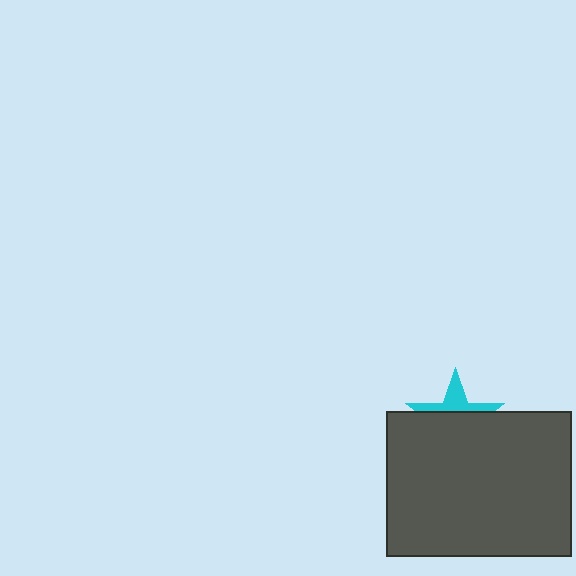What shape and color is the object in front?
The object in front is a dark gray rectangle.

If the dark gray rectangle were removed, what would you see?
You would see the complete cyan star.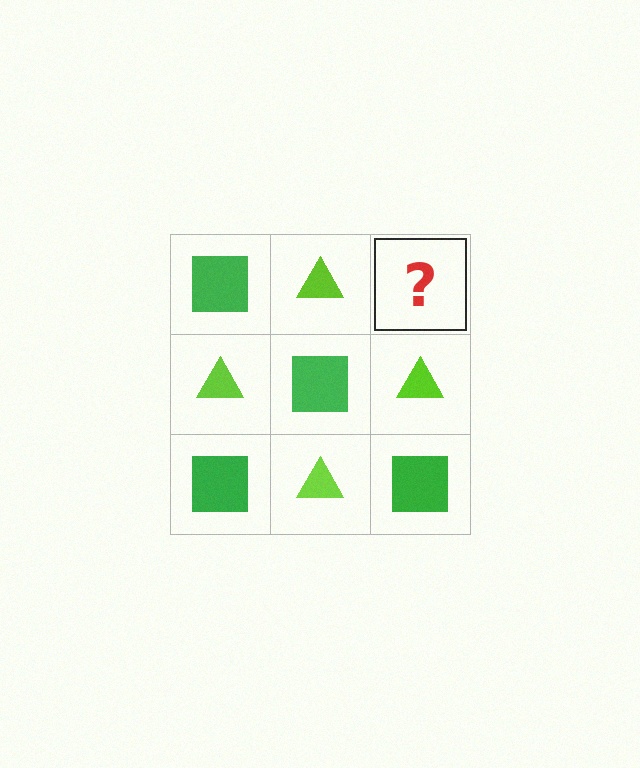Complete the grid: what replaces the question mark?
The question mark should be replaced with a green square.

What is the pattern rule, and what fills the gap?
The rule is that it alternates green square and lime triangle in a checkerboard pattern. The gap should be filled with a green square.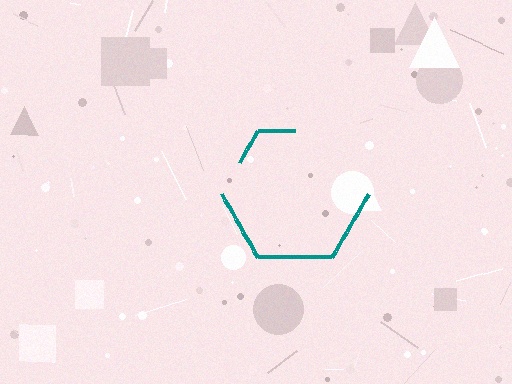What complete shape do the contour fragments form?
The contour fragments form a hexagon.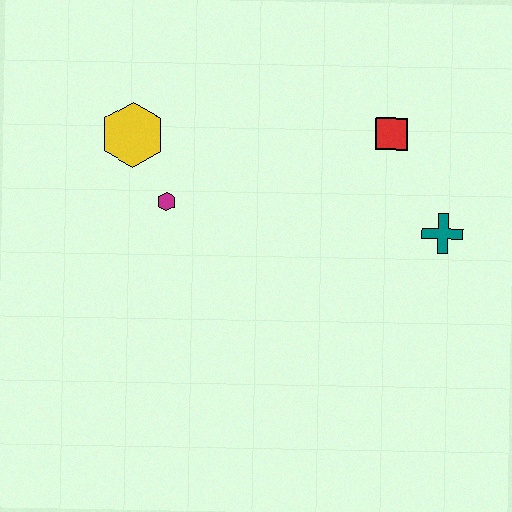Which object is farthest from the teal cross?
The yellow hexagon is farthest from the teal cross.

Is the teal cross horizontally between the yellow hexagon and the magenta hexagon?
No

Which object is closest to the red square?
The teal cross is closest to the red square.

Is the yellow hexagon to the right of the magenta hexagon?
No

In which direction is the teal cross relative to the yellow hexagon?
The teal cross is to the right of the yellow hexagon.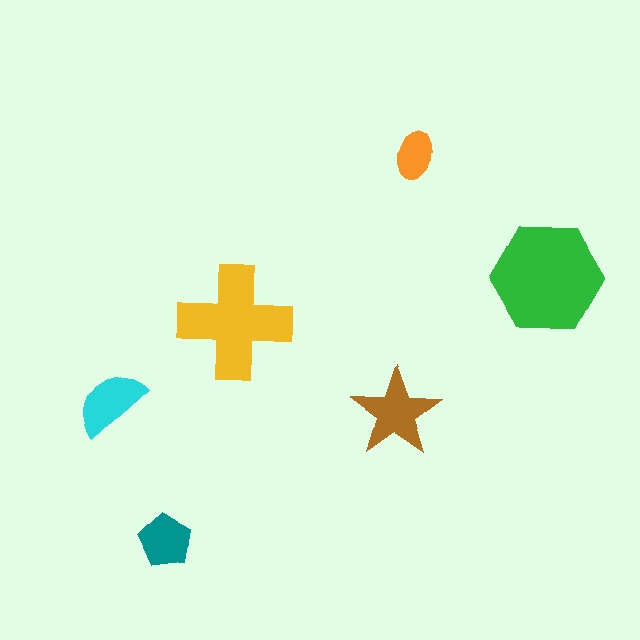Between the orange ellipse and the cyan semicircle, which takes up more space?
The cyan semicircle.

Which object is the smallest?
The orange ellipse.